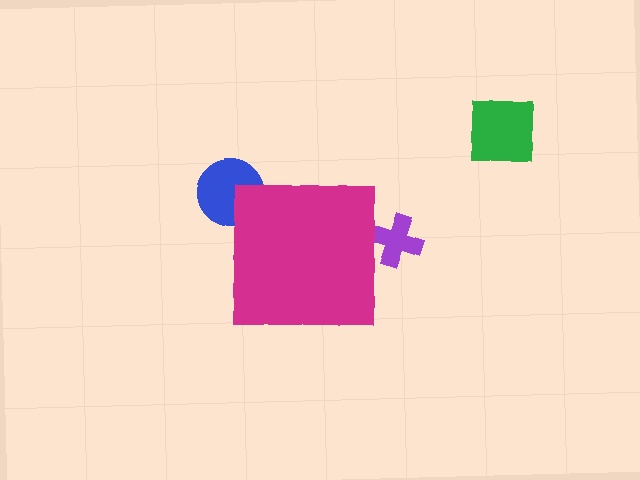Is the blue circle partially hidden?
Yes, the blue circle is partially hidden behind the magenta square.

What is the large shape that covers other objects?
A magenta square.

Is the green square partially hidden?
No, the green square is fully visible.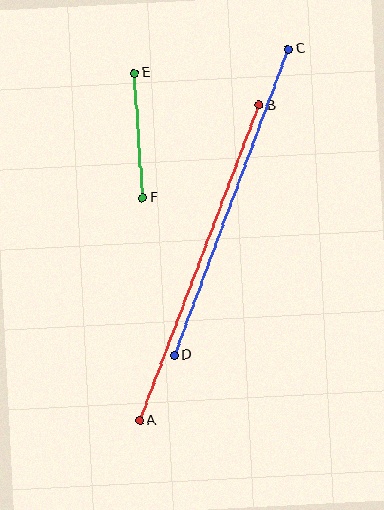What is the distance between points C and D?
The distance is approximately 327 pixels.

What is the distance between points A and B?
The distance is approximately 338 pixels.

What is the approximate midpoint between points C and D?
The midpoint is at approximately (231, 202) pixels.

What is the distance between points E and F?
The distance is approximately 125 pixels.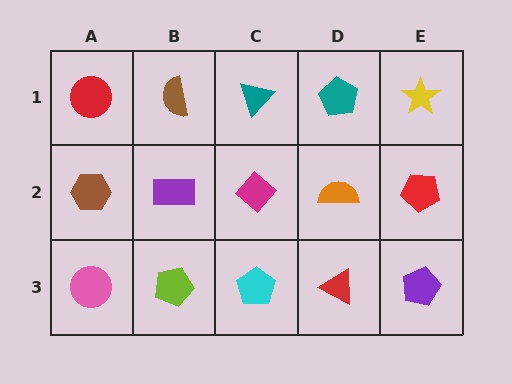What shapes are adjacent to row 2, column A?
A red circle (row 1, column A), a pink circle (row 3, column A), a purple rectangle (row 2, column B).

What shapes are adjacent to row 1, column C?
A magenta diamond (row 2, column C), a brown semicircle (row 1, column B), a teal pentagon (row 1, column D).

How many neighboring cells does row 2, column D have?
4.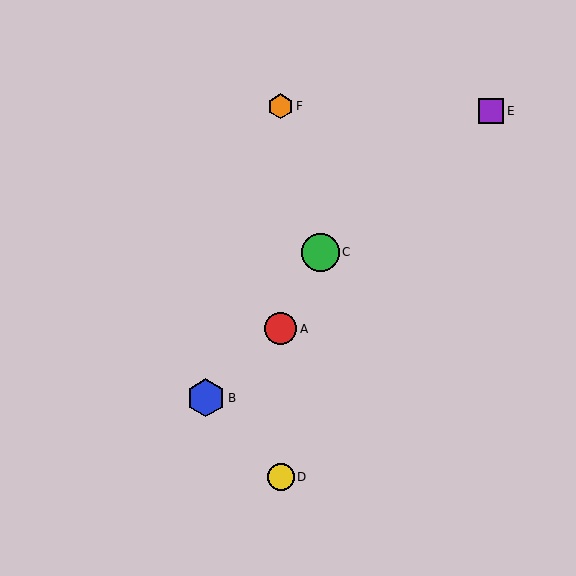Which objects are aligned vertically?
Objects A, D, F are aligned vertically.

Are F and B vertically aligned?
No, F is at x≈281 and B is at x≈206.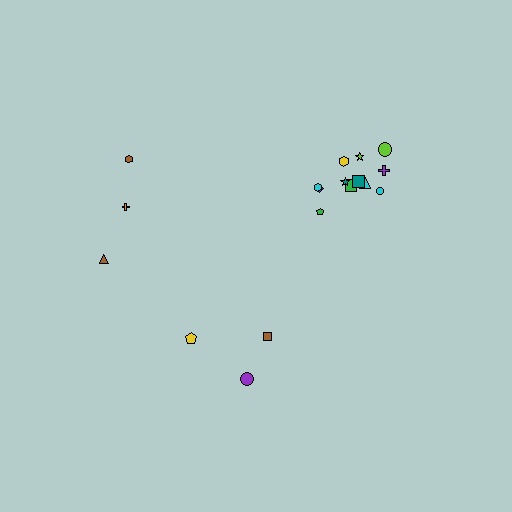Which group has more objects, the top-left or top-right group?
The top-right group.